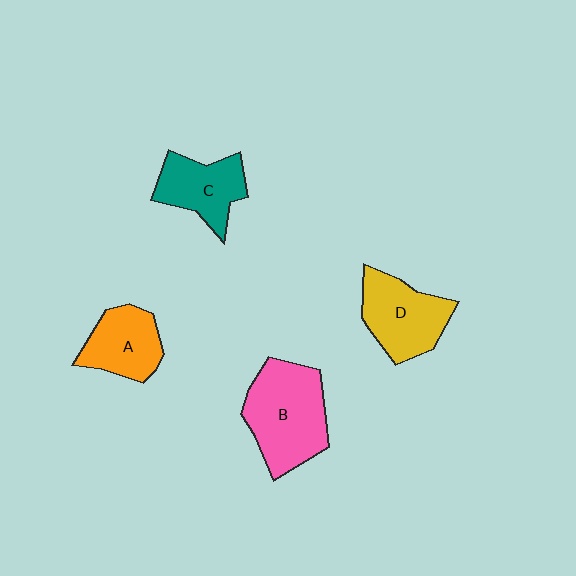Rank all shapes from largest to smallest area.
From largest to smallest: B (pink), D (yellow), C (teal), A (orange).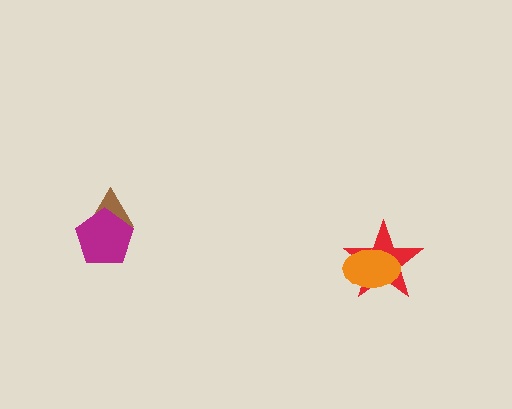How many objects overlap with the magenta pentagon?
1 object overlaps with the magenta pentagon.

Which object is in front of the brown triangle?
The magenta pentagon is in front of the brown triangle.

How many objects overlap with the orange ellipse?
1 object overlaps with the orange ellipse.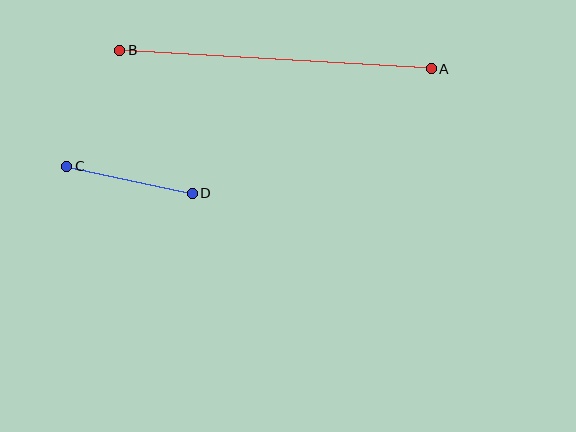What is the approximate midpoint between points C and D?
The midpoint is at approximately (130, 180) pixels.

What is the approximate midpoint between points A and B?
The midpoint is at approximately (276, 59) pixels.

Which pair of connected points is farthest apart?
Points A and B are farthest apart.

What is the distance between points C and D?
The distance is approximately 128 pixels.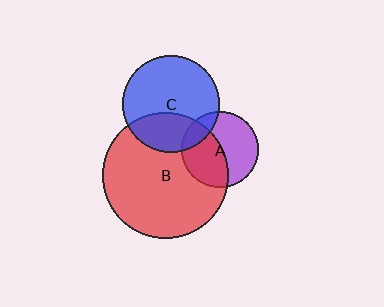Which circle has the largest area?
Circle B (red).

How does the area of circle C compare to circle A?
Approximately 1.6 times.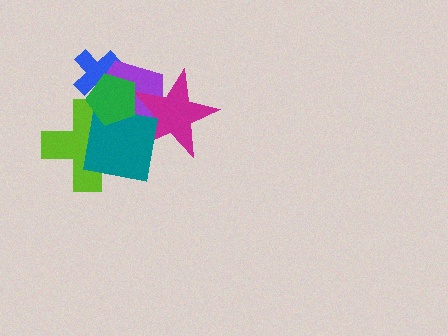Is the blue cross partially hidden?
Yes, it is partially covered by another shape.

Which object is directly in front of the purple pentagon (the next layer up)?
The magenta star is directly in front of the purple pentagon.